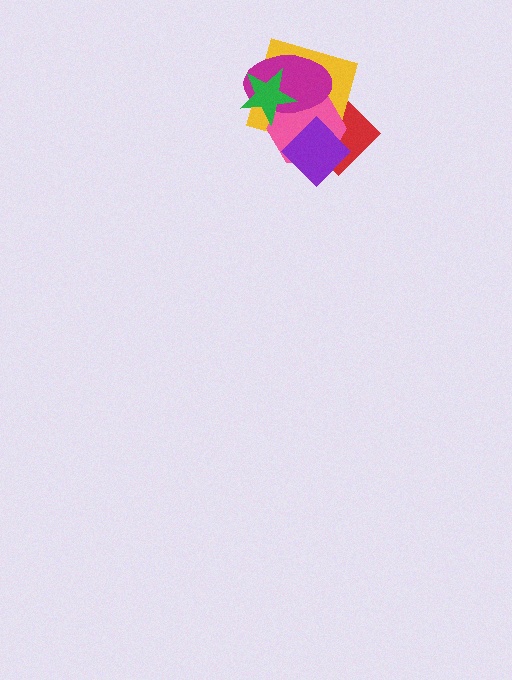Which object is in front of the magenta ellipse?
The green star is in front of the magenta ellipse.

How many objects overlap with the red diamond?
4 objects overlap with the red diamond.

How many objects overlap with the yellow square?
5 objects overlap with the yellow square.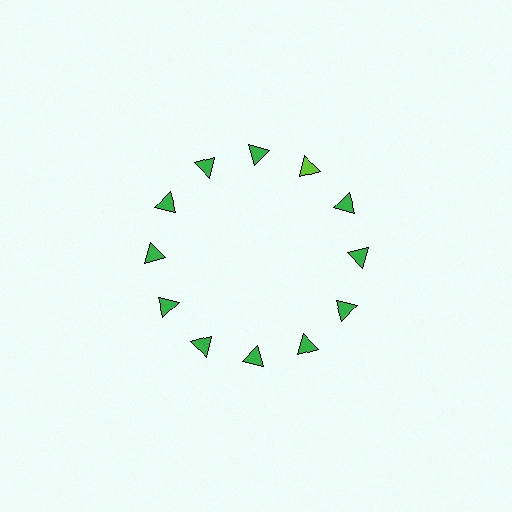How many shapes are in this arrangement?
There are 12 shapes arranged in a ring pattern.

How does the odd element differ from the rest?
It has a different color: lime instead of green.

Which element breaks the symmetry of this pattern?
The lime triangle at roughly the 1 o'clock position breaks the symmetry. All other shapes are green triangles.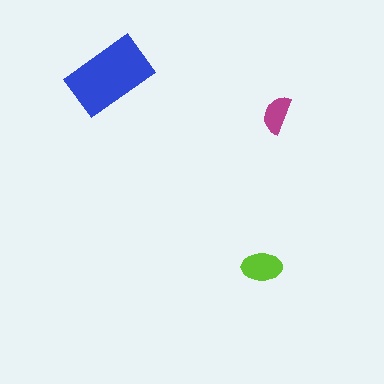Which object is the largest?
The blue rectangle.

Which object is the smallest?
The magenta semicircle.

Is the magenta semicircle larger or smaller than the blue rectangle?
Smaller.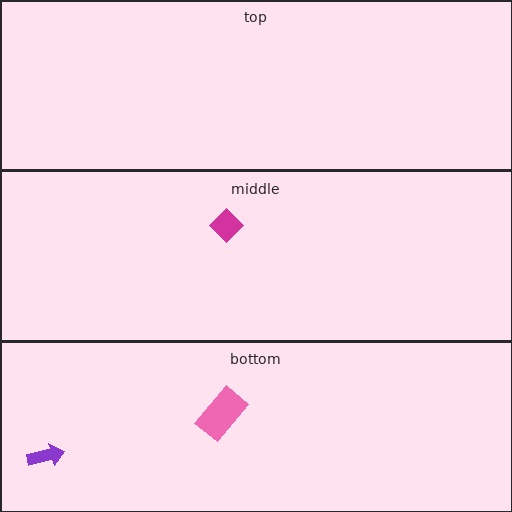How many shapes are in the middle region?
1.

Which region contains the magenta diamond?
The middle region.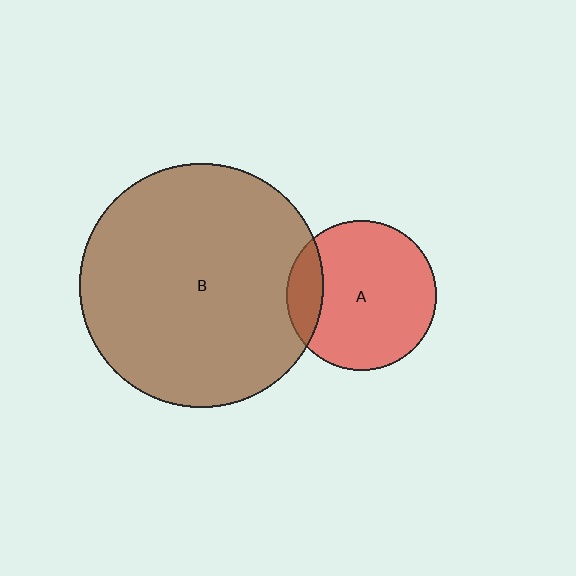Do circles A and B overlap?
Yes.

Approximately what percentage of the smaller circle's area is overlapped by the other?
Approximately 15%.